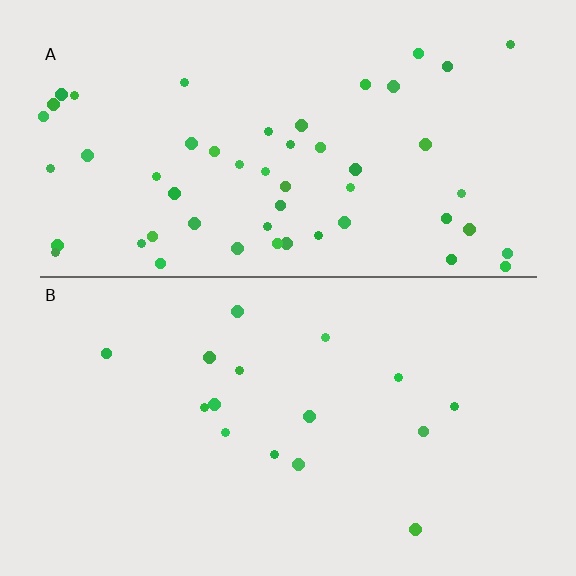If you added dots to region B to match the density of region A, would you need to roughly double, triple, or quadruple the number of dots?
Approximately triple.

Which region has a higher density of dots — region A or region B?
A (the top).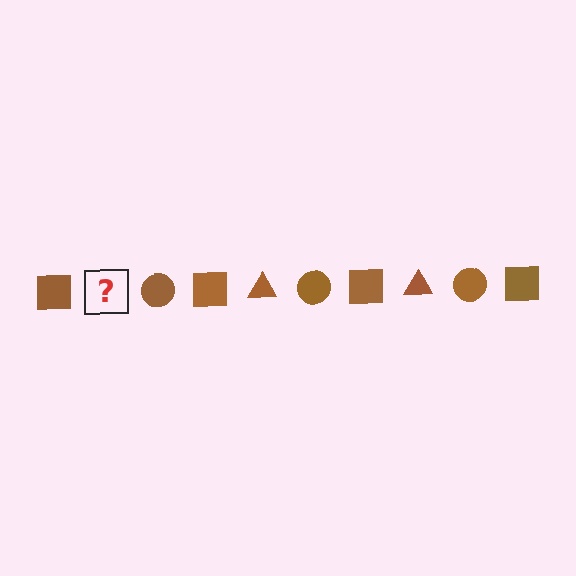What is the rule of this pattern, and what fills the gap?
The rule is that the pattern cycles through square, triangle, circle shapes in brown. The gap should be filled with a brown triangle.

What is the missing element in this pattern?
The missing element is a brown triangle.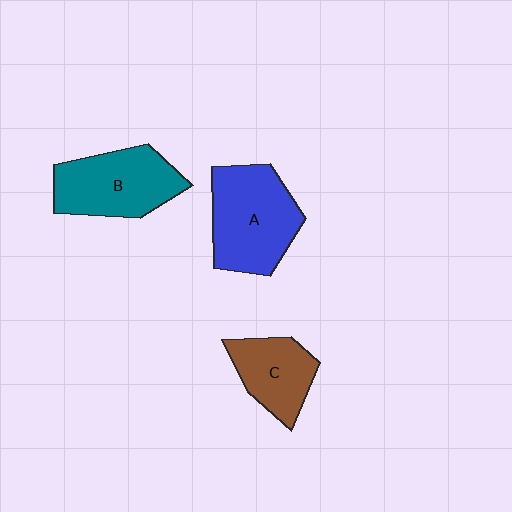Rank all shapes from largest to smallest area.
From largest to smallest: A (blue), B (teal), C (brown).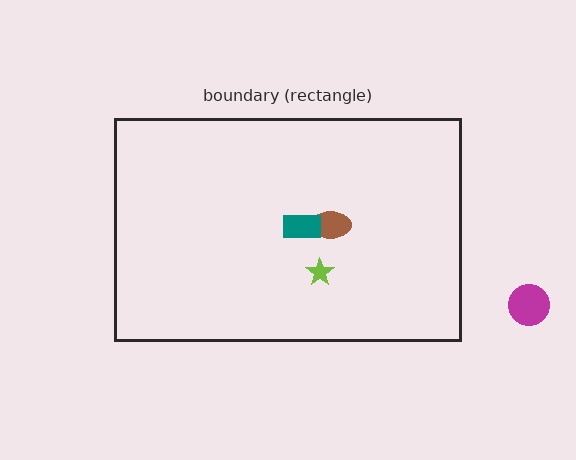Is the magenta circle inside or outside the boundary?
Outside.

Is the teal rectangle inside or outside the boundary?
Inside.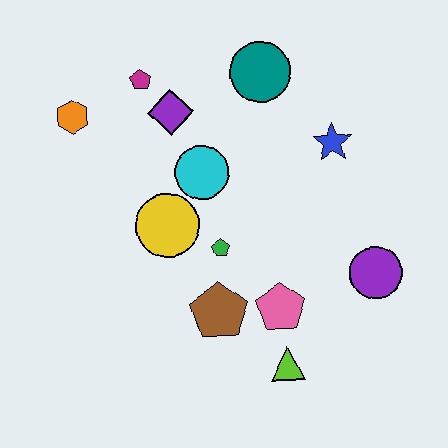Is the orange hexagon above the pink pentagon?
Yes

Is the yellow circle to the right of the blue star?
No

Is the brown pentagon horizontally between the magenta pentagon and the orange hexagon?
No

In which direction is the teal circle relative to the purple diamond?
The teal circle is to the right of the purple diamond.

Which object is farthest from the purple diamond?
The lime triangle is farthest from the purple diamond.